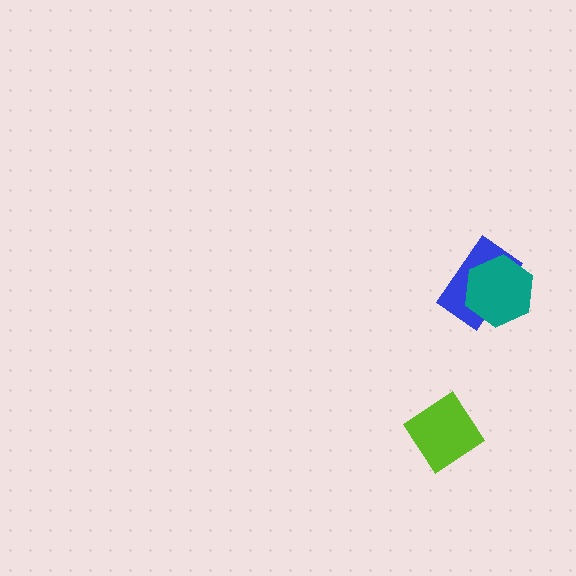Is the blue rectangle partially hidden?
Yes, it is partially covered by another shape.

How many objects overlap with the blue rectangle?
1 object overlaps with the blue rectangle.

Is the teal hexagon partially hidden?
No, no other shape covers it.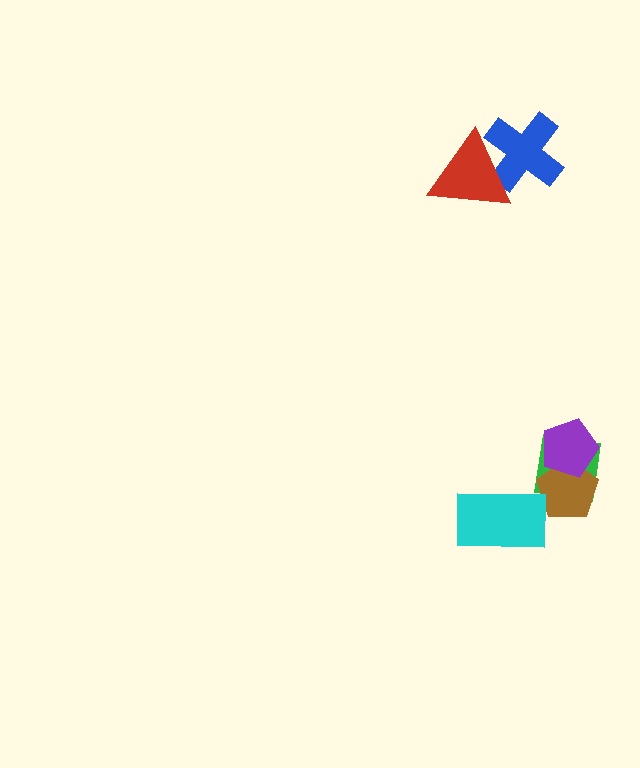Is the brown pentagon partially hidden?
Yes, it is partially covered by another shape.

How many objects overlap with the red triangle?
1 object overlaps with the red triangle.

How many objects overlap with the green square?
2 objects overlap with the green square.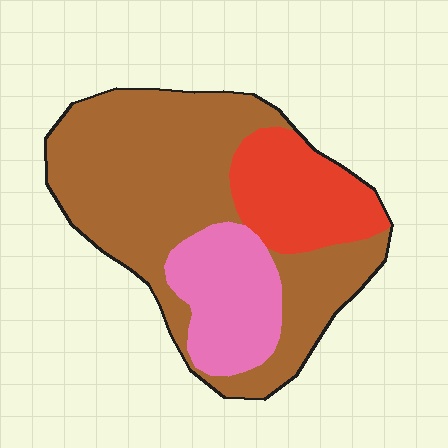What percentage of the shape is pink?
Pink takes up about one fifth (1/5) of the shape.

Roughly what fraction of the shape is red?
Red covers about 20% of the shape.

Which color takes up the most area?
Brown, at roughly 60%.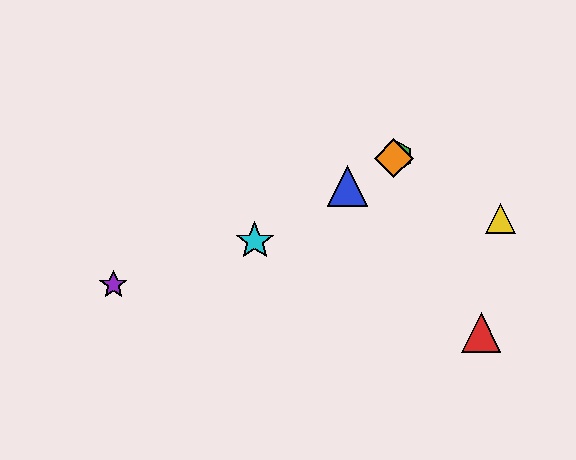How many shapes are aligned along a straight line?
4 shapes (the blue triangle, the green hexagon, the orange diamond, the cyan star) are aligned along a straight line.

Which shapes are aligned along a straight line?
The blue triangle, the green hexagon, the orange diamond, the cyan star are aligned along a straight line.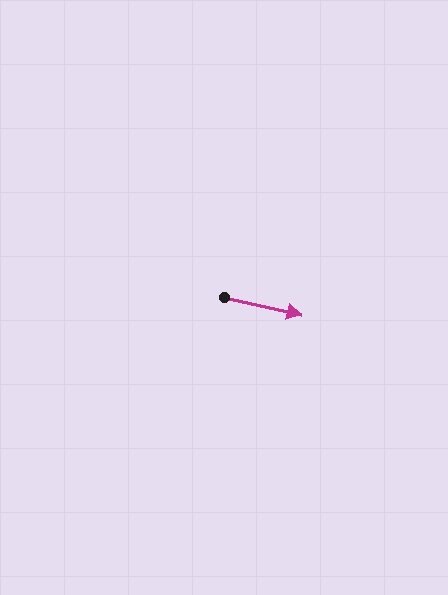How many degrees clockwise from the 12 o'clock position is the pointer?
Approximately 102 degrees.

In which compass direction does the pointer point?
East.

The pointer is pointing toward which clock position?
Roughly 3 o'clock.